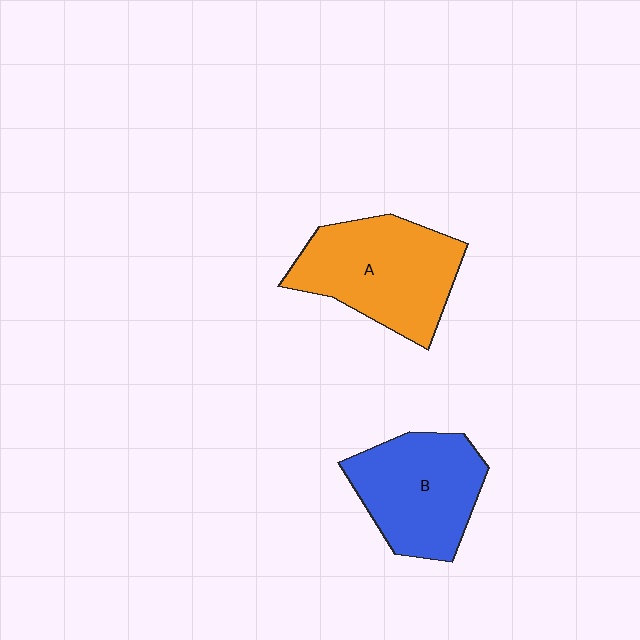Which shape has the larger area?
Shape A (orange).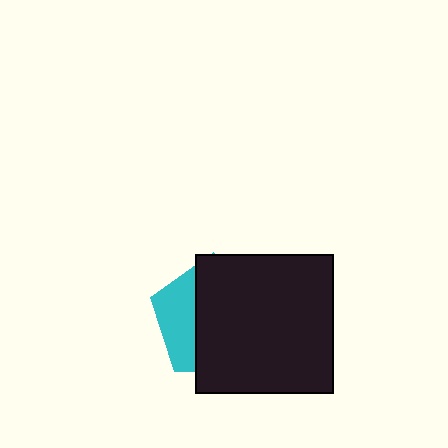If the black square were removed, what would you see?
You would see the complete cyan pentagon.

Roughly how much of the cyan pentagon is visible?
A small part of it is visible (roughly 31%).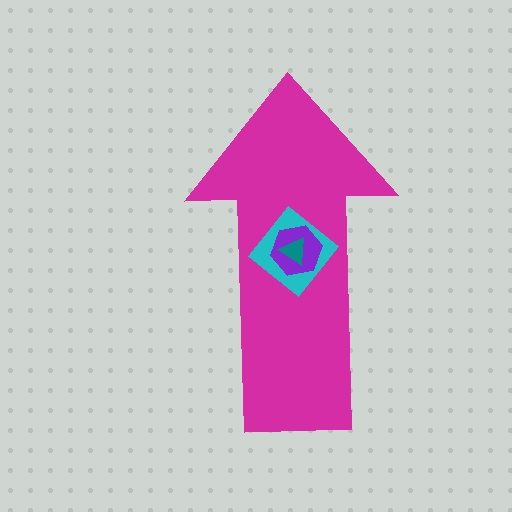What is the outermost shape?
The magenta arrow.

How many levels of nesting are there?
4.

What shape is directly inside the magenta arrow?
The cyan diamond.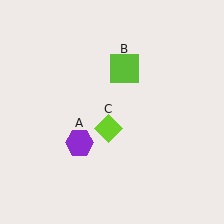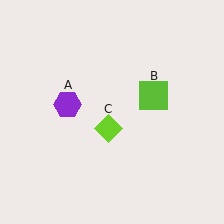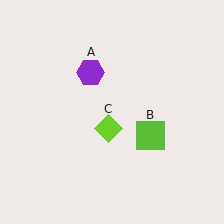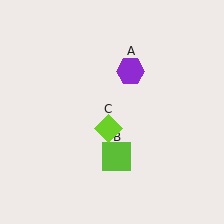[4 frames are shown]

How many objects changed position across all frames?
2 objects changed position: purple hexagon (object A), lime square (object B).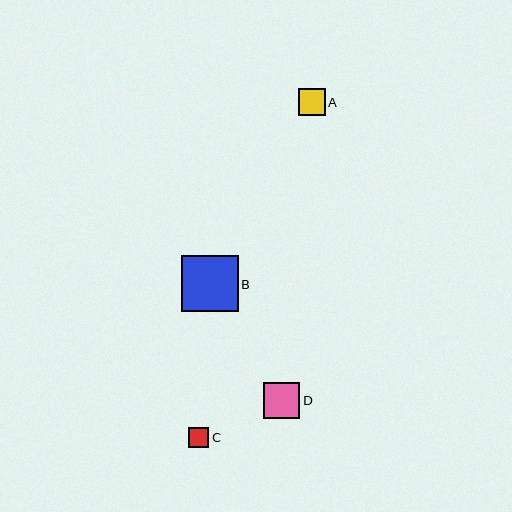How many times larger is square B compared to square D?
Square B is approximately 1.6 times the size of square D.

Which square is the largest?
Square B is the largest with a size of approximately 56 pixels.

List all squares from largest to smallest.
From largest to smallest: B, D, A, C.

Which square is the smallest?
Square C is the smallest with a size of approximately 20 pixels.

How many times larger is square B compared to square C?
Square B is approximately 2.8 times the size of square C.